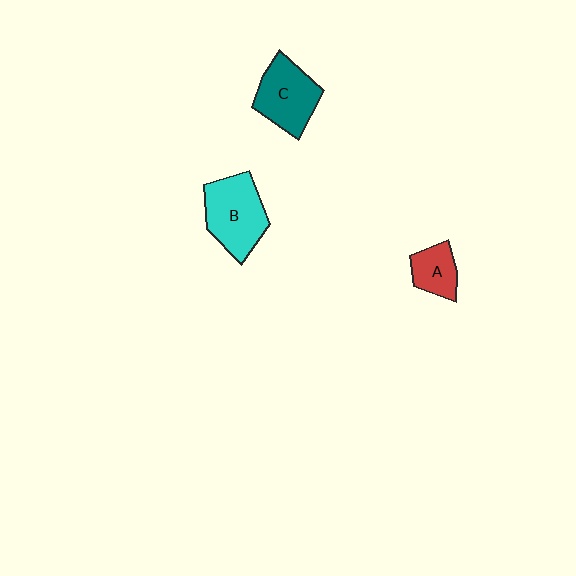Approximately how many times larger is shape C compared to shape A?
Approximately 1.7 times.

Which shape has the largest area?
Shape B (cyan).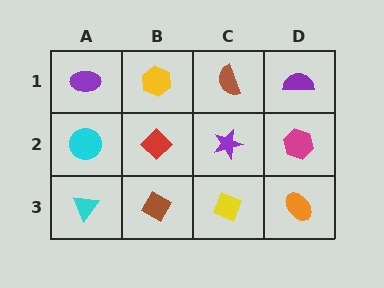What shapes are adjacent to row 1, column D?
A magenta hexagon (row 2, column D), a brown semicircle (row 1, column C).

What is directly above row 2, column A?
A purple ellipse.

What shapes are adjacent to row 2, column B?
A yellow hexagon (row 1, column B), a brown diamond (row 3, column B), a cyan circle (row 2, column A), a purple star (row 2, column C).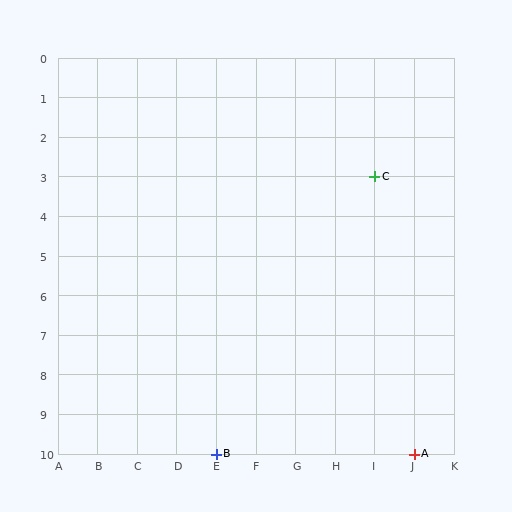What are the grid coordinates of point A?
Point A is at grid coordinates (J, 10).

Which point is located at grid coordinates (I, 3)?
Point C is at (I, 3).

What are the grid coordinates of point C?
Point C is at grid coordinates (I, 3).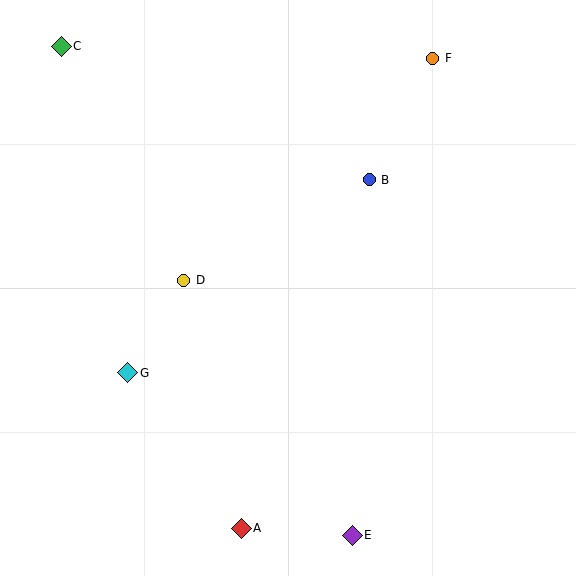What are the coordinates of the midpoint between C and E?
The midpoint between C and E is at (207, 291).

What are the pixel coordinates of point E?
Point E is at (352, 535).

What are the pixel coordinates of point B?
Point B is at (369, 180).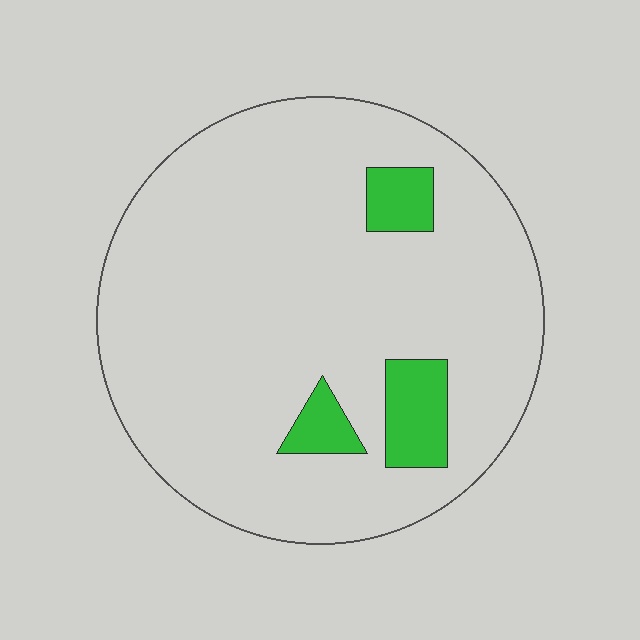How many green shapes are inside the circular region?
3.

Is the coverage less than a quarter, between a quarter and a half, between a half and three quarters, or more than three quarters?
Less than a quarter.